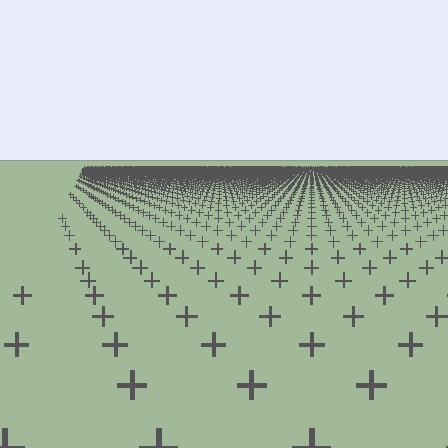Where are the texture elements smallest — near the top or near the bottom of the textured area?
Near the top.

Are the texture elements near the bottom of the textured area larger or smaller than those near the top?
Larger. Near the bottom, elements are closer to the viewer and appear at a bigger on-screen size.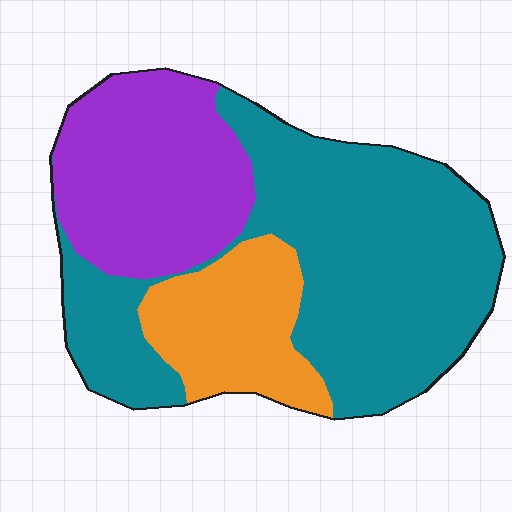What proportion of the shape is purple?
Purple takes up between a quarter and a half of the shape.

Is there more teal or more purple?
Teal.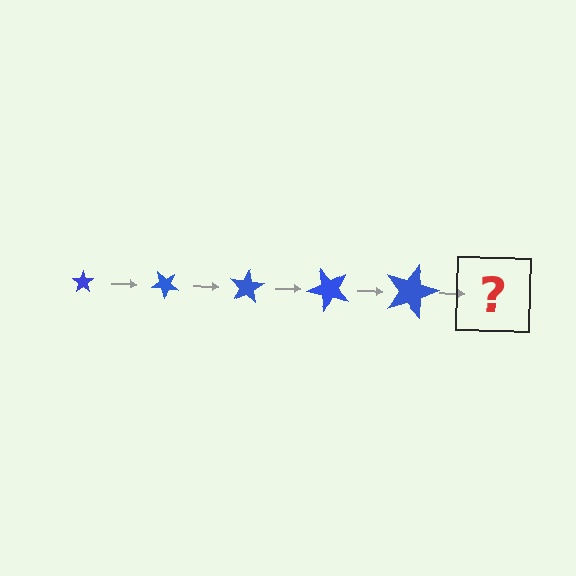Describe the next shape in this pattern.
It should be a star, larger than the previous one and rotated 200 degrees from the start.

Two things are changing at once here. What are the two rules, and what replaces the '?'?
The two rules are that the star grows larger each step and it rotates 40 degrees each step. The '?' should be a star, larger than the previous one and rotated 200 degrees from the start.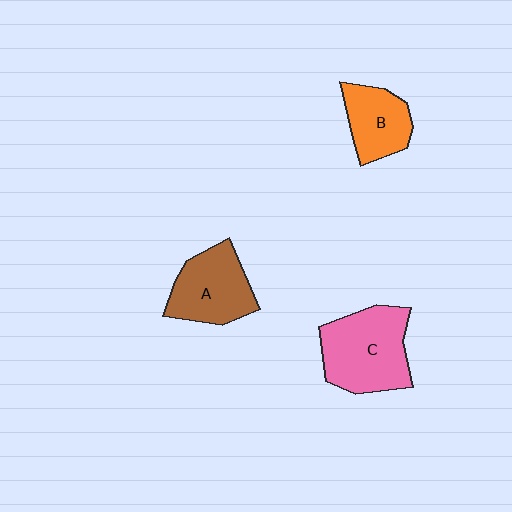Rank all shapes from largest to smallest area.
From largest to smallest: C (pink), A (brown), B (orange).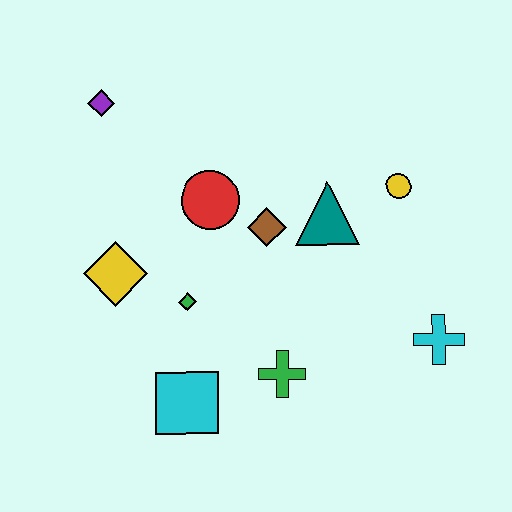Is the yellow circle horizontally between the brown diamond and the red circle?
No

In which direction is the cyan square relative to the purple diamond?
The cyan square is below the purple diamond.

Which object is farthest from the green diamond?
The cyan cross is farthest from the green diamond.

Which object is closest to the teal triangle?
The brown diamond is closest to the teal triangle.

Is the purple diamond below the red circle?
No